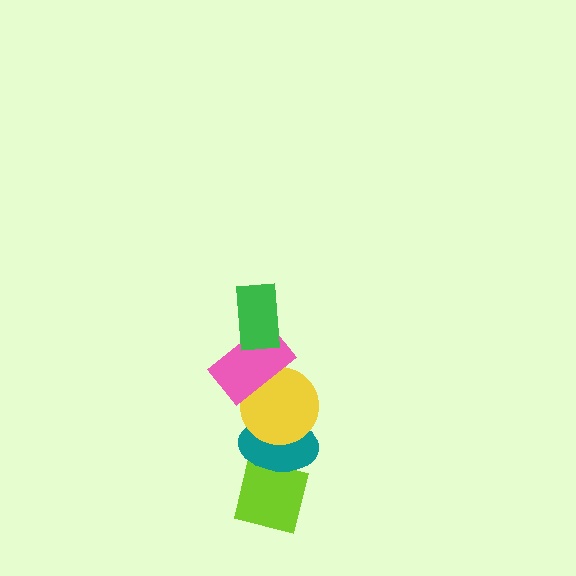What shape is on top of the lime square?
The teal ellipse is on top of the lime square.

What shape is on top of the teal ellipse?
The yellow circle is on top of the teal ellipse.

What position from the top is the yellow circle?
The yellow circle is 3rd from the top.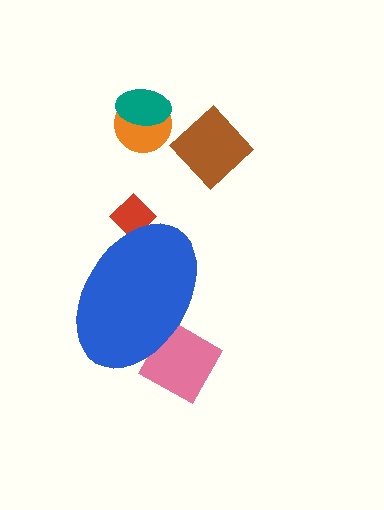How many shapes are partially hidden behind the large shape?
2 shapes are partially hidden.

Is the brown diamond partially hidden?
No, the brown diamond is fully visible.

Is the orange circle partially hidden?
No, the orange circle is fully visible.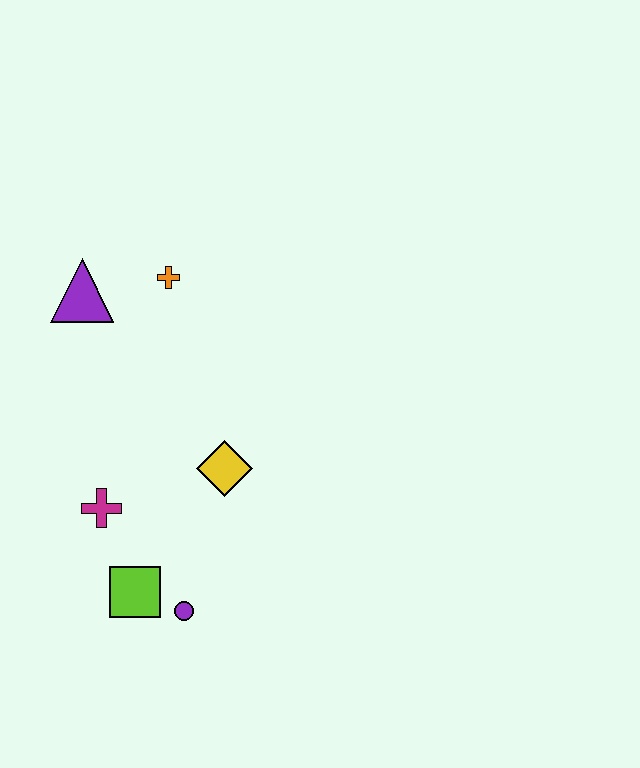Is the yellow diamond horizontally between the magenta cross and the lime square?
No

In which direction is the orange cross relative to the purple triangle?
The orange cross is to the right of the purple triangle.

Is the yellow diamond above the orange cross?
No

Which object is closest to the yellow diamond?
The magenta cross is closest to the yellow diamond.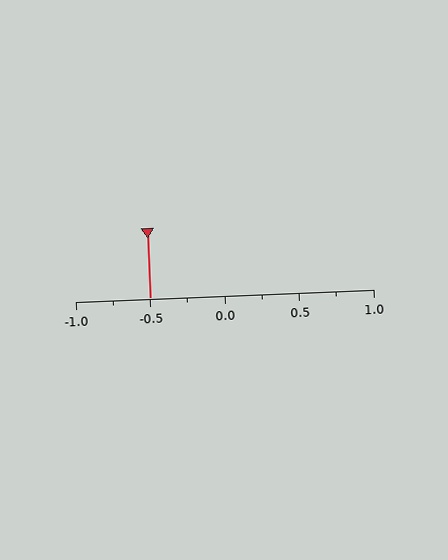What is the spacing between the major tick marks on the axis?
The major ticks are spaced 0.5 apart.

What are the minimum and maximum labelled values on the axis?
The axis runs from -1.0 to 1.0.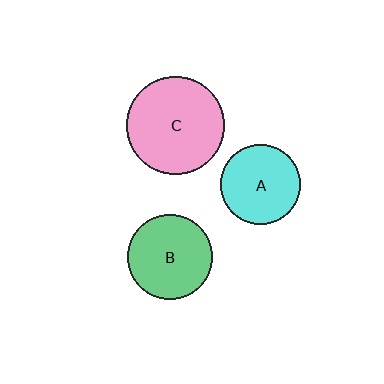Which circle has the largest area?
Circle C (pink).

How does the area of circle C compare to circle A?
Approximately 1.5 times.